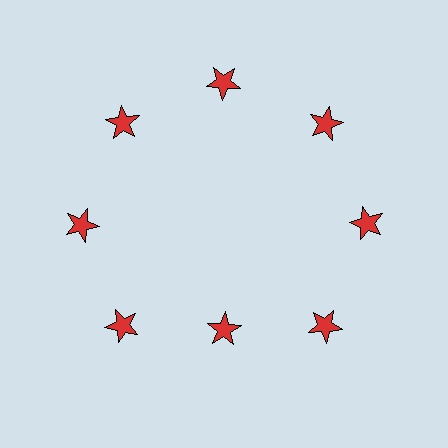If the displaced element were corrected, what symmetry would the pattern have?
It would have 8-fold rotational symmetry — the pattern would map onto itself every 45 degrees.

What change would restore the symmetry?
The symmetry would be restored by moving it outward, back onto the ring so that all 8 stars sit at equal angles and equal distance from the center.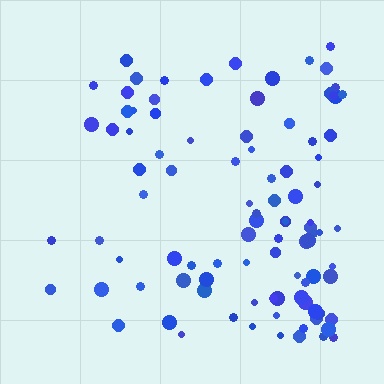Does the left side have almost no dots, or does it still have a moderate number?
Still a moderate number, just noticeably fewer than the right.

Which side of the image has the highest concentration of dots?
The right.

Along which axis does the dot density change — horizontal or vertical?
Horizontal.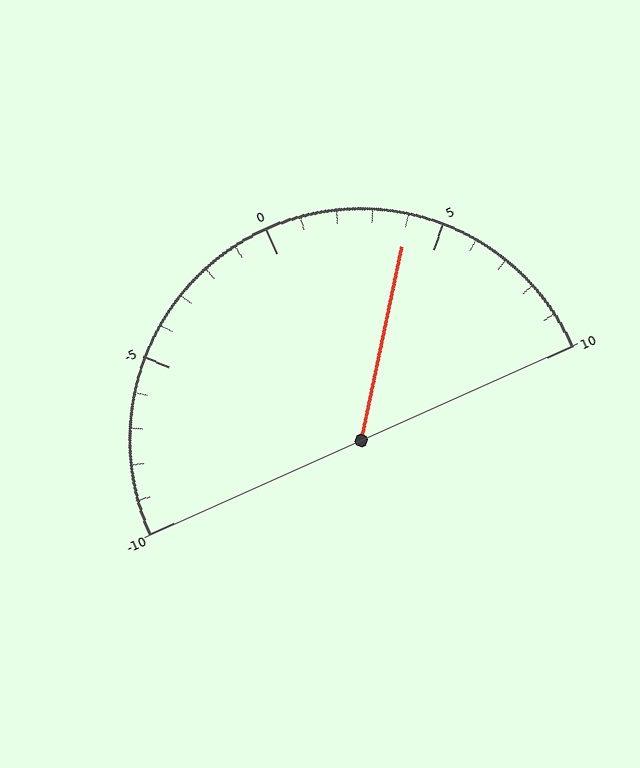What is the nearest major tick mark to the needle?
The nearest major tick mark is 5.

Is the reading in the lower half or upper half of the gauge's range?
The reading is in the upper half of the range (-10 to 10).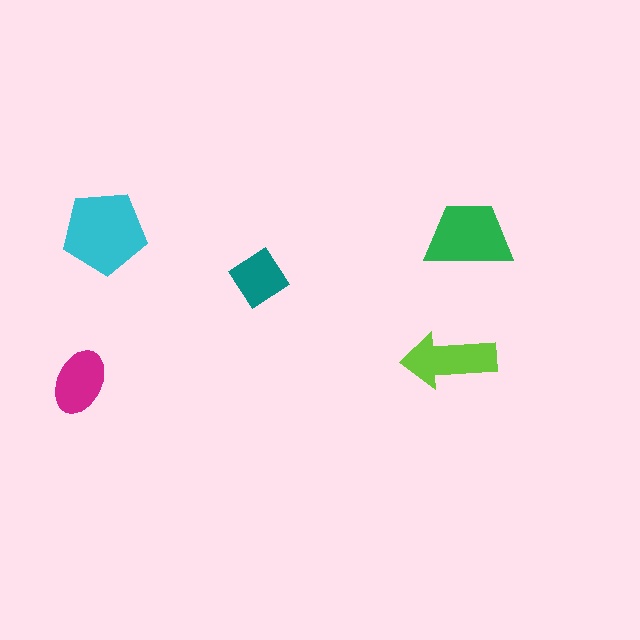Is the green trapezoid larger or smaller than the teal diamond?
Larger.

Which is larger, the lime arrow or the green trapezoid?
The green trapezoid.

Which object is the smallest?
The teal diamond.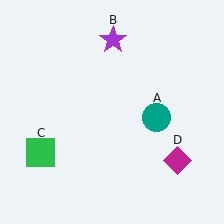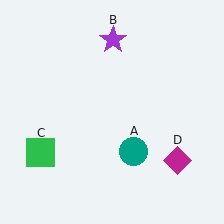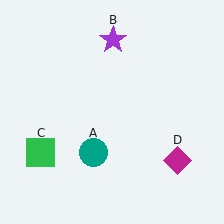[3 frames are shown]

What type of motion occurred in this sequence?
The teal circle (object A) rotated clockwise around the center of the scene.